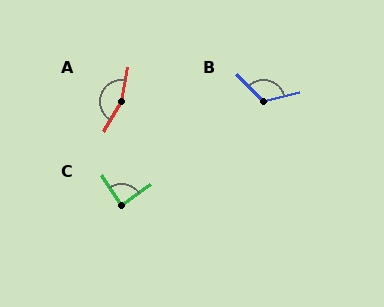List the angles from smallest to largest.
C (88°), B (119°), A (160°).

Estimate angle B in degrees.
Approximately 119 degrees.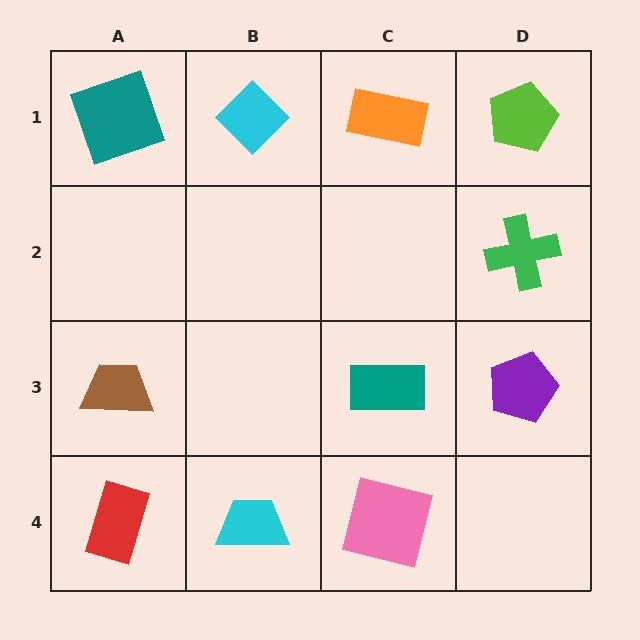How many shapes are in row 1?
4 shapes.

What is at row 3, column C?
A teal rectangle.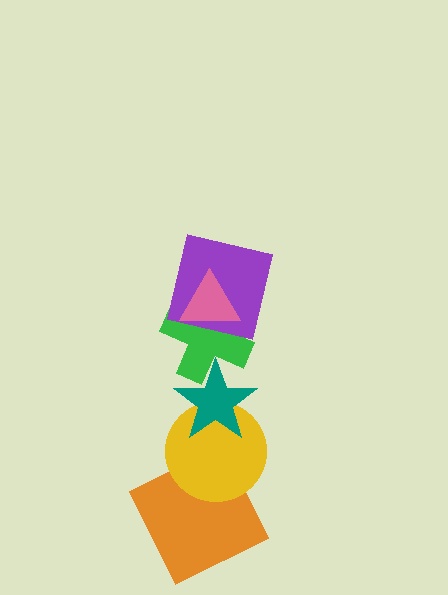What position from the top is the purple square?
The purple square is 2nd from the top.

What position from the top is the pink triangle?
The pink triangle is 1st from the top.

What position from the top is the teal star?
The teal star is 4th from the top.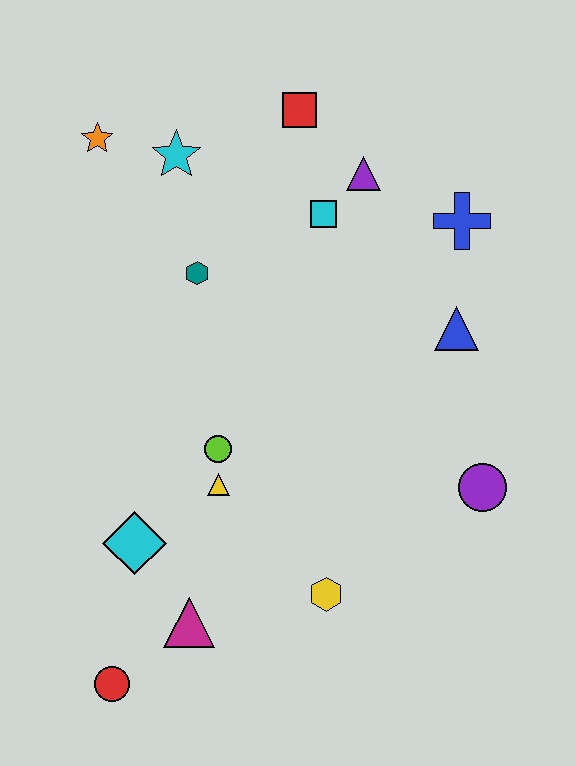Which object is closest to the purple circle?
The blue triangle is closest to the purple circle.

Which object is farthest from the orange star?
The red circle is farthest from the orange star.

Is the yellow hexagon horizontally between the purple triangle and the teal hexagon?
Yes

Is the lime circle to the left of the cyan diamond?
No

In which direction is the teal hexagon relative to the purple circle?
The teal hexagon is to the left of the purple circle.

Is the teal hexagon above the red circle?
Yes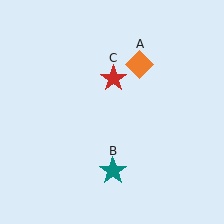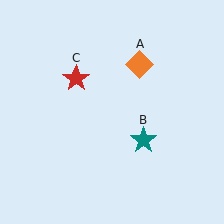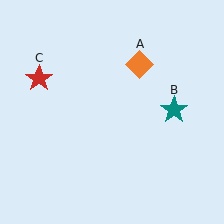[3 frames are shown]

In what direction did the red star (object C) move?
The red star (object C) moved left.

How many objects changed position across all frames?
2 objects changed position: teal star (object B), red star (object C).